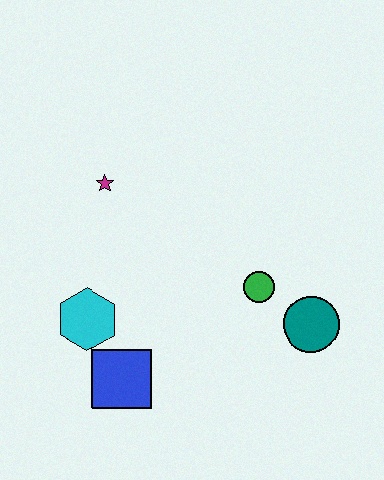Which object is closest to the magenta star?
The cyan hexagon is closest to the magenta star.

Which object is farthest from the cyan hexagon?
The teal circle is farthest from the cyan hexagon.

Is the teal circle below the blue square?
No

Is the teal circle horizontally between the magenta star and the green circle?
No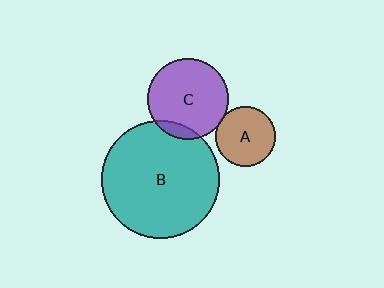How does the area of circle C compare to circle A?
Approximately 1.8 times.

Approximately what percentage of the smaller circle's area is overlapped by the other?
Approximately 10%.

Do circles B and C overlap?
Yes.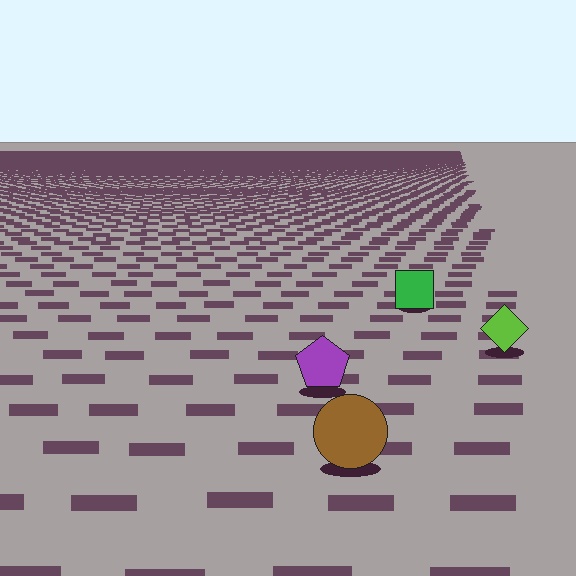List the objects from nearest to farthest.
From nearest to farthest: the brown circle, the purple pentagon, the lime diamond, the green square.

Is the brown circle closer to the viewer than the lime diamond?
Yes. The brown circle is closer — you can tell from the texture gradient: the ground texture is coarser near it.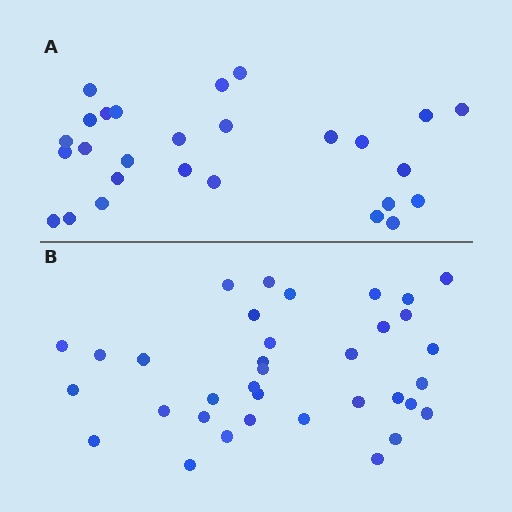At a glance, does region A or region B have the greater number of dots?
Region B (the bottom region) has more dots.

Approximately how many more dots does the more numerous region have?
Region B has roughly 8 or so more dots than region A.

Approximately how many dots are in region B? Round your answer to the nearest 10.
About 40 dots. (The exact count is 35, which rounds to 40.)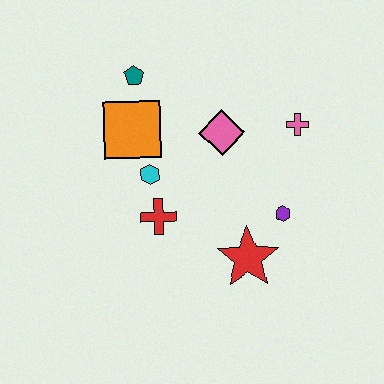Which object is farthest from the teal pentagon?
The red star is farthest from the teal pentagon.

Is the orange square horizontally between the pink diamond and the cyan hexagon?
No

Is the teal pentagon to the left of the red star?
Yes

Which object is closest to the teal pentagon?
The orange square is closest to the teal pentagon.